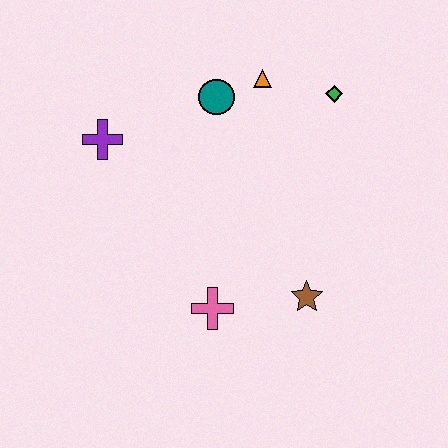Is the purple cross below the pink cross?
No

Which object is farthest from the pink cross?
The green diamond is farthest from the pink cross.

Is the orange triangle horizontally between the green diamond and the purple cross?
Yes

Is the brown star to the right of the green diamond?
No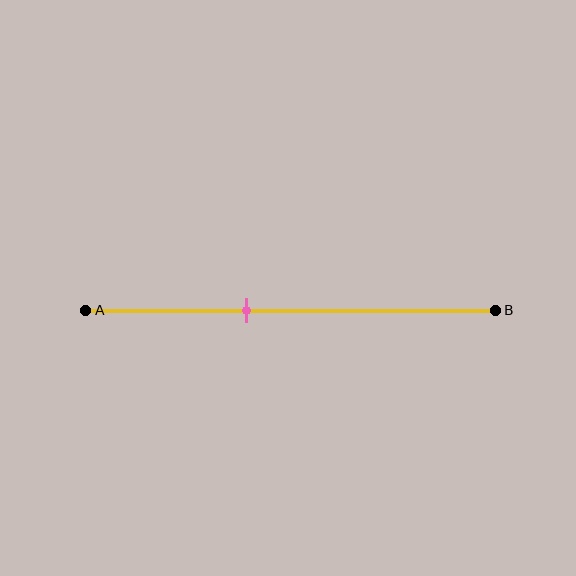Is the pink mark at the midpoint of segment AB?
No, the mark is at about 40% from A, not at the 50% midpoint.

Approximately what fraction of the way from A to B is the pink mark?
The pink mark is approximately 40% of the way from A to B.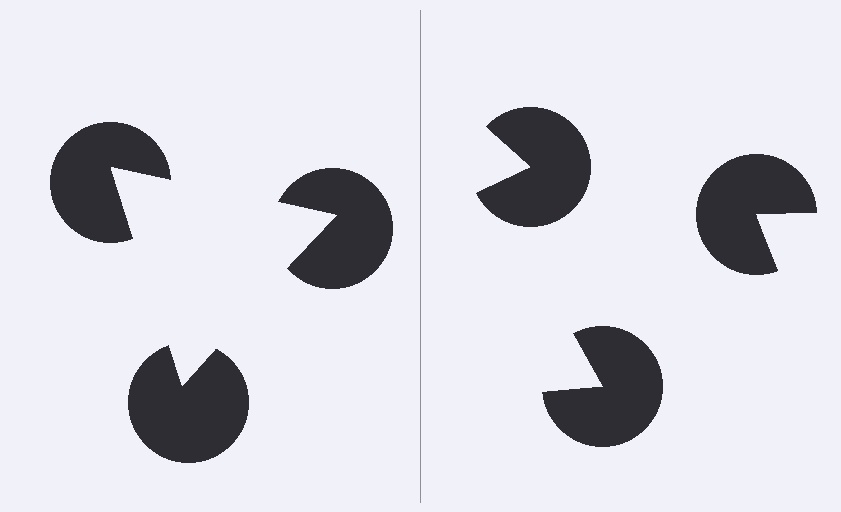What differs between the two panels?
The pac-man discs are positioned identically on both sides; only the wedge orientations differ. On the left they align to a triangle; on the right they are misaligned.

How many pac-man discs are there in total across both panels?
6 — 3 on each side.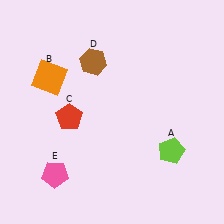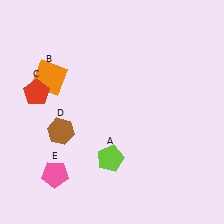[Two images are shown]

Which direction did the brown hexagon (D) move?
The brown hexagon (D) moved down.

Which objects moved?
The objects that moved are: the lime pentagon (A), the red pentagon (C), the brown hexagon (D).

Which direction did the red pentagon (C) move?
The red pentagon (C) moved left.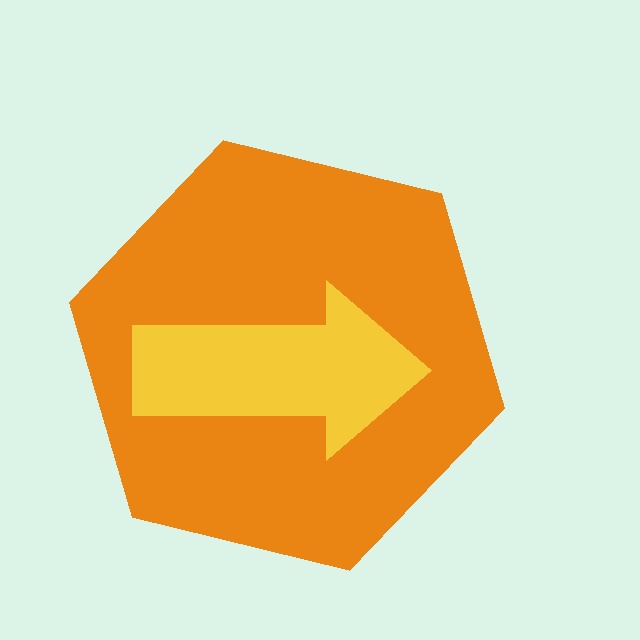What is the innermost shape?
The yellow arrow.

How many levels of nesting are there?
2.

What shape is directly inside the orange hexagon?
The yellow arrow.